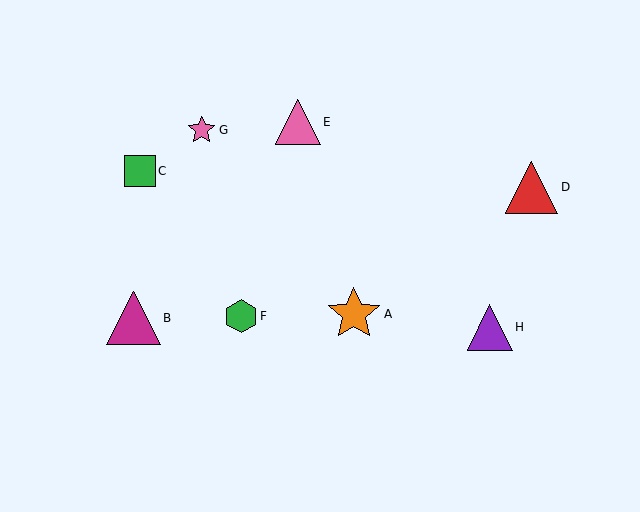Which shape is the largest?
The orange star (labeled A) is the largest.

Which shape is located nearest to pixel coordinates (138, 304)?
The magenta triangle (labeled B) at (133, 318) is nearest to that location.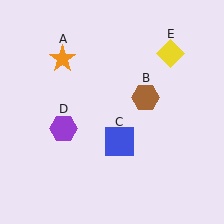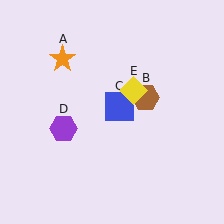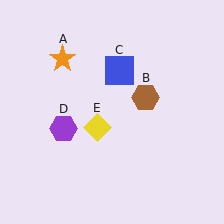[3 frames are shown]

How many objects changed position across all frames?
2 objects changed position: blue square (object C), yellow diamond (object E).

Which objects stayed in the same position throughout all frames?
Orange star (object A) and brown hexagon (object B) and purple hexagon (object D) remained stationary.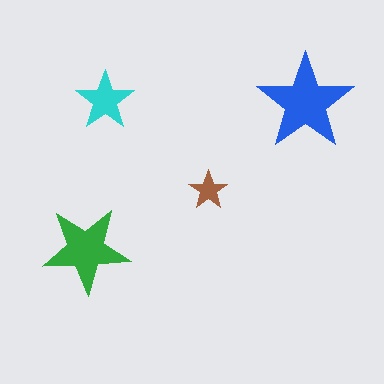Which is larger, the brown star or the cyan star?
The cyan one.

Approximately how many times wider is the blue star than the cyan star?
About 1.5 times wider.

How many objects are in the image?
There are 4 objects in the image.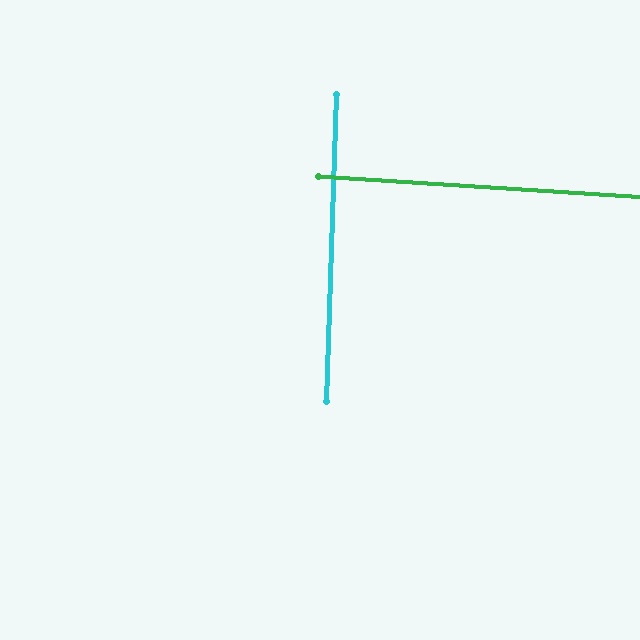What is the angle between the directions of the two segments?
Approximately 88 degrees.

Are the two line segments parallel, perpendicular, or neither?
Perpendicular — they meet at approximately 88°.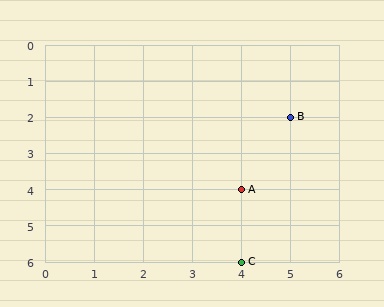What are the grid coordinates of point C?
Point C is at grid coordinates (4, 6).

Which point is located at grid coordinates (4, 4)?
Point A is at (4, 4).